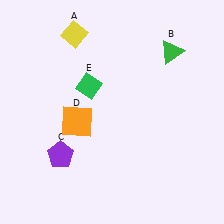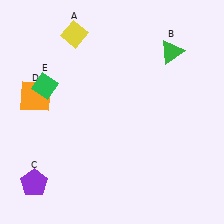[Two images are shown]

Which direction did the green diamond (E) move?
The green diamond (E) moved left.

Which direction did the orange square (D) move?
The orange square (D) moved left.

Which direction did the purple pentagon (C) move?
The purple pentagon (C) moved down.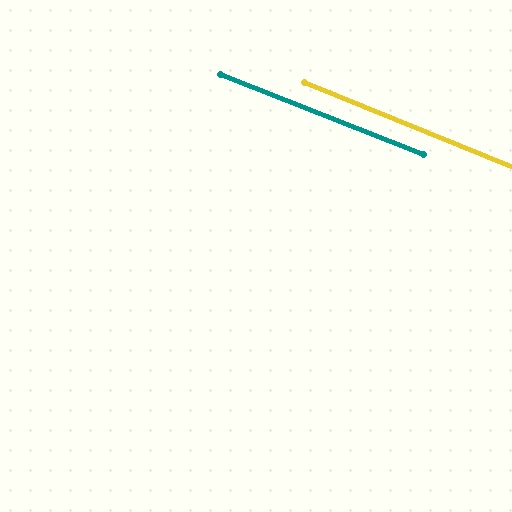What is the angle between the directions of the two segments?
Approximately 1 degree.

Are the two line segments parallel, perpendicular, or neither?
Parallel — their directions differ by only 0.6°.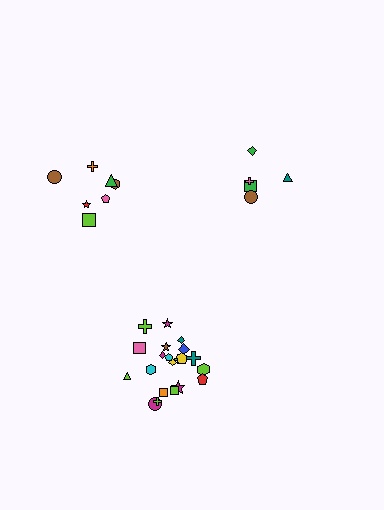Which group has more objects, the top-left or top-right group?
The top-left group.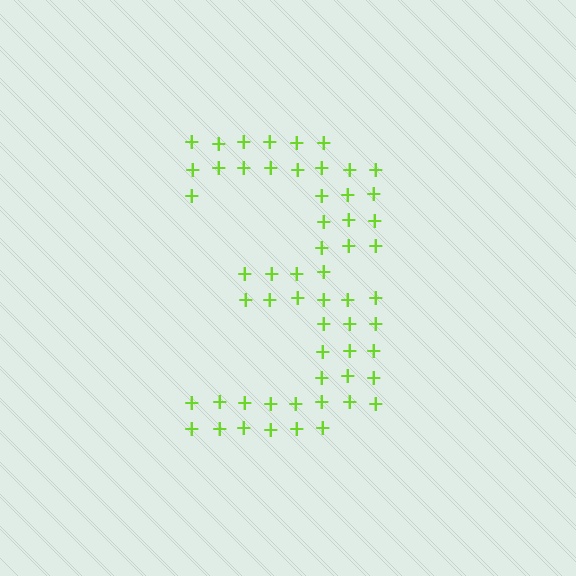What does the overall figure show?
The overall figure shows the digit 3.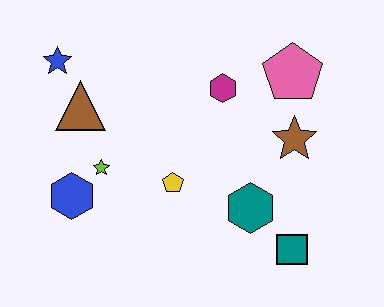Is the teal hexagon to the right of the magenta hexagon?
Yes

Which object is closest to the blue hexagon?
The lime star is closest to the blue hexagon.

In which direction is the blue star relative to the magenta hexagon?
The blue star is to the left of the magenta hexagon.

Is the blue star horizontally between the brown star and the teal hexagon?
No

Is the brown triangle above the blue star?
No